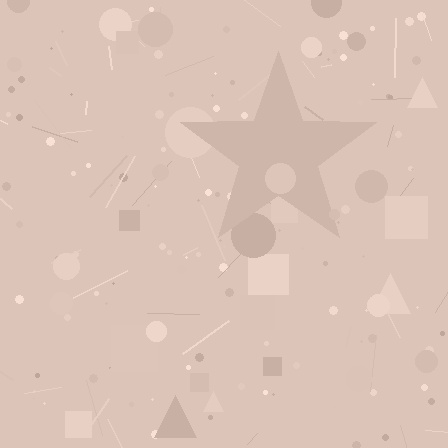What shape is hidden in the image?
A star is hidden in the image.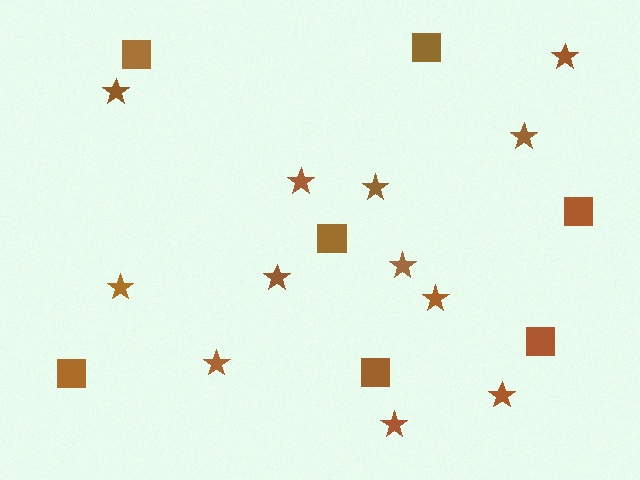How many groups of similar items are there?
There are 2 groups: one group of stars (12) and one group of squares (7).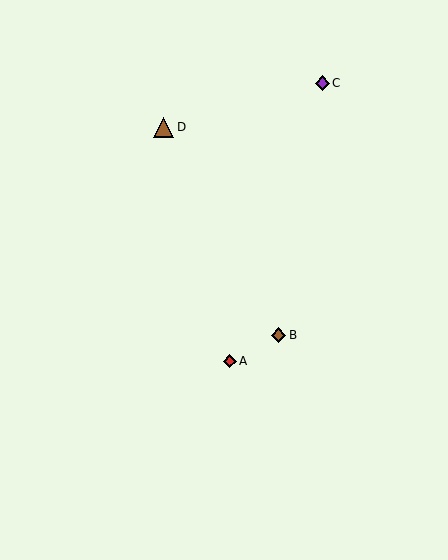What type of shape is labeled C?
Shape C is a purple diamond.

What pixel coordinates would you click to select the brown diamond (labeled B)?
Click at (278, 335) to select the brown diamond B.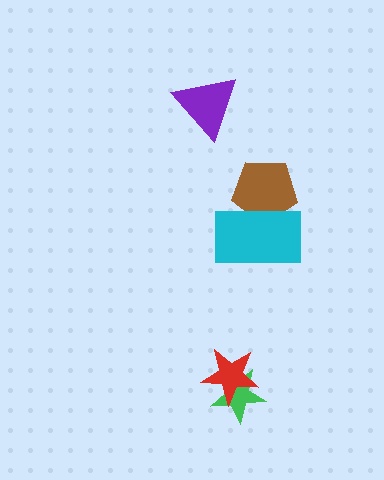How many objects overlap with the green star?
1 object overlaps with the green star.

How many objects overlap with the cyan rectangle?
1 object overlaps with the cyan rectangle.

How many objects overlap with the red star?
1 object overlaps with the red star.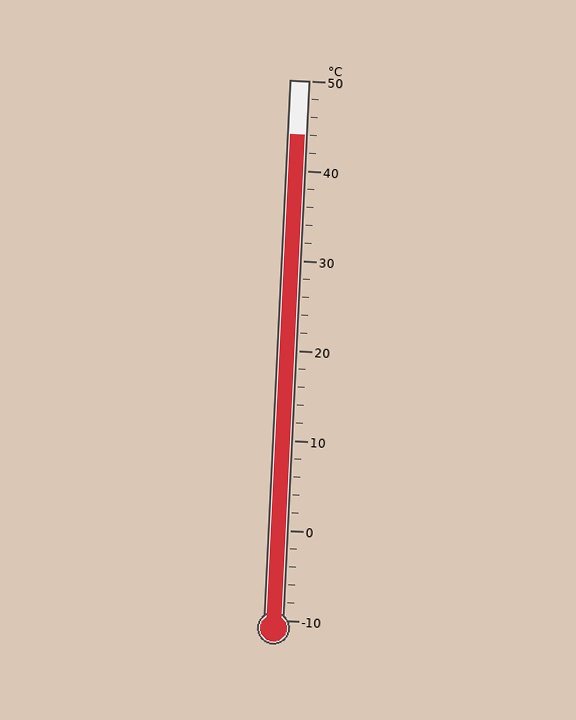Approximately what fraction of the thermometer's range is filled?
The thermometer is filled to approximately 90% of its range.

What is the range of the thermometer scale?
The thermometer scale ranges from -10°C to 50°C.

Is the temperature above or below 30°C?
The temperature is above 30°C.